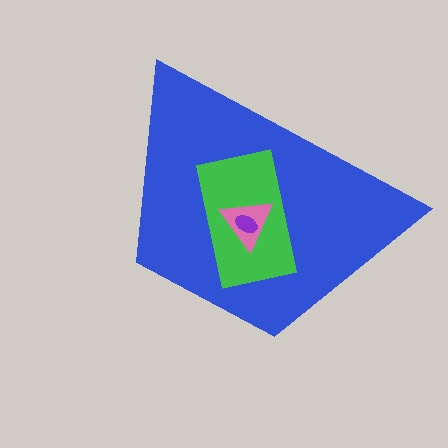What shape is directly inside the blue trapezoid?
The green rectangle.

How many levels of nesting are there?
4.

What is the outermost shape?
The blue trapezoid.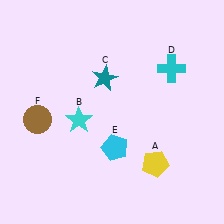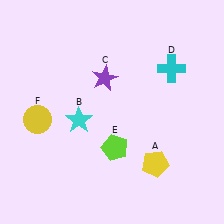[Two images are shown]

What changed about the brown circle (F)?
In Image 1, F is brown. In Image 2, it changed to yellow.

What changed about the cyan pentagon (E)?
In Image 1, E is cyan. In Image 2, it changed to lime.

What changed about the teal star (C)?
In Image 1, C is teal. In Image 2, it changed to purple.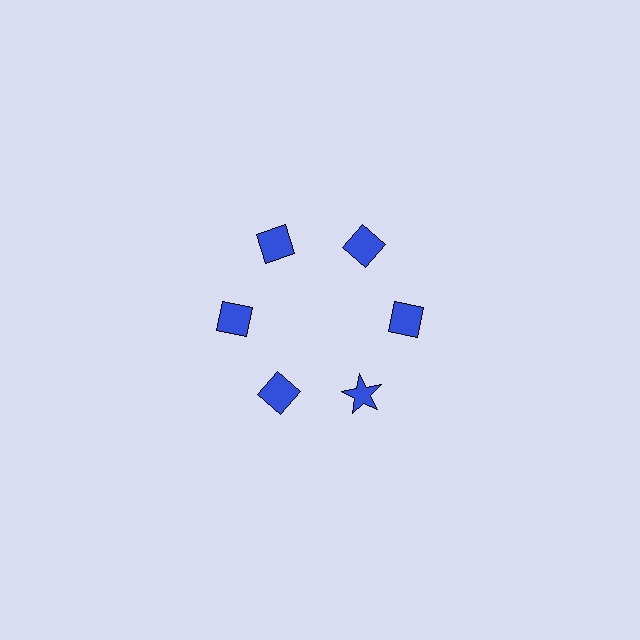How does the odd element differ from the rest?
It has a different shape: star instead of diamond.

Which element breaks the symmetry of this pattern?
The blue star at roughly the 5 o'clock position breaks the symmetry. All other shapes are blue diamonds.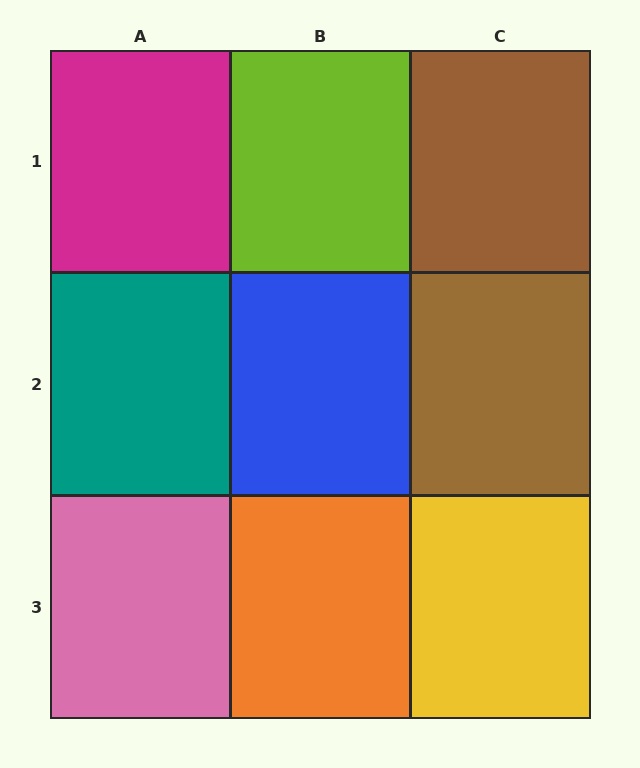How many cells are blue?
1 cell is blue.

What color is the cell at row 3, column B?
Orange.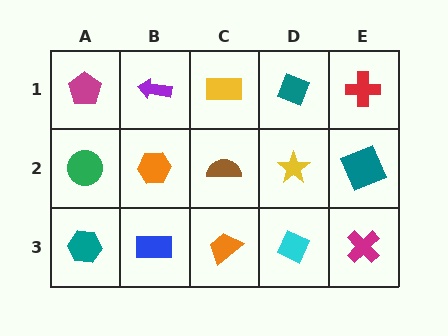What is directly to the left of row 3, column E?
A cyan diamond.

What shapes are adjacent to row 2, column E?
A red cross (row 1, column E), a magenta cross (row 3, column E), a yellow star (row 2, column D).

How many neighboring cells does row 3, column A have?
2.